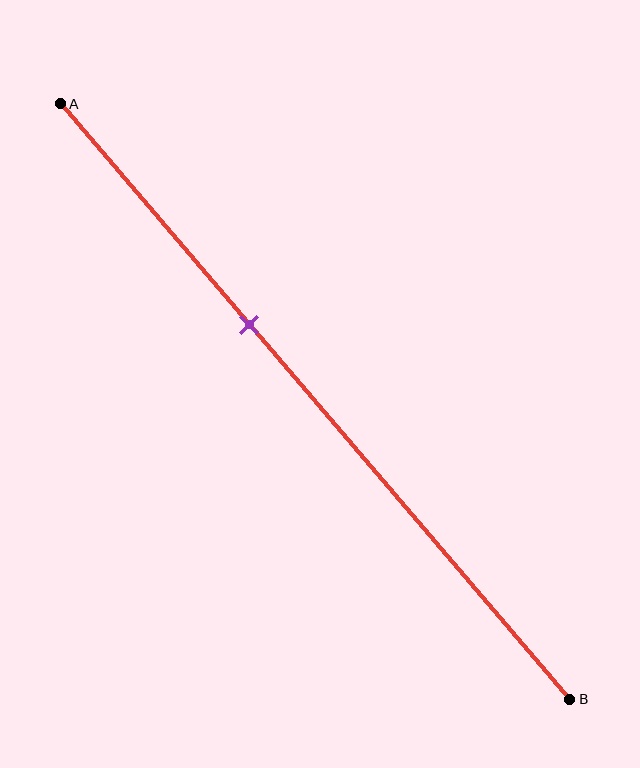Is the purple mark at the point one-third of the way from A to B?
No, the mark is at about 35% from A, not at the 33% one-third point.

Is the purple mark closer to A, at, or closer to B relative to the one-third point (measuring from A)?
The purple mark is closer to point B than the one-third point of segment AB.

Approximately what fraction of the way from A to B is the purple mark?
The purple mark is approximately 35% of the way from A to B.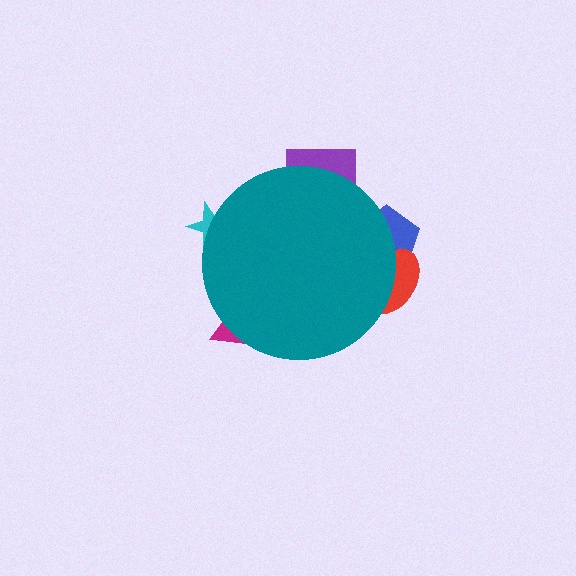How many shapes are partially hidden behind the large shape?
5 shapes are partially hidden.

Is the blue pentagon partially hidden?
Yes, the blue pentagon is partially hidden behind the teal circle.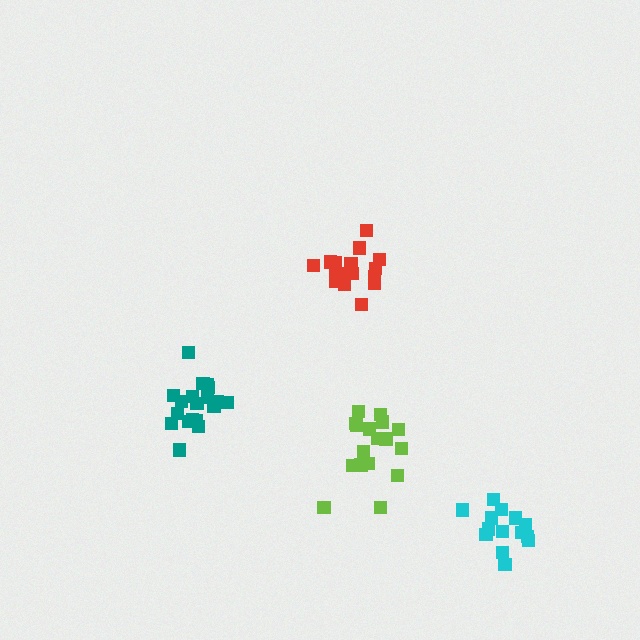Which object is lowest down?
The cyan cluster is bottommost.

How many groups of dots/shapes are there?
There are 4 groups.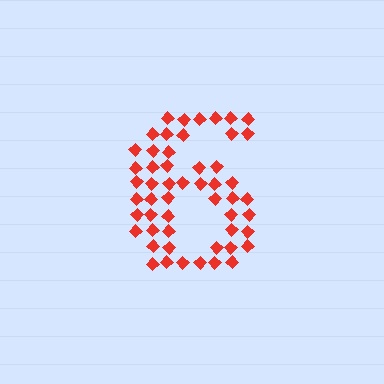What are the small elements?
The small elements are diamonds.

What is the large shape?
The large shape is the digit 6.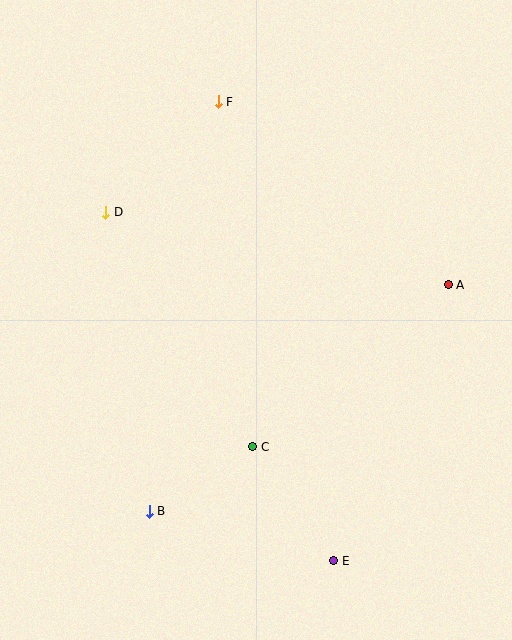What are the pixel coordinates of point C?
Point C is at (253, 447).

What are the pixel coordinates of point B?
Point B is at (149, 511).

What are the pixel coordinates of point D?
Point D is at (106, 213).